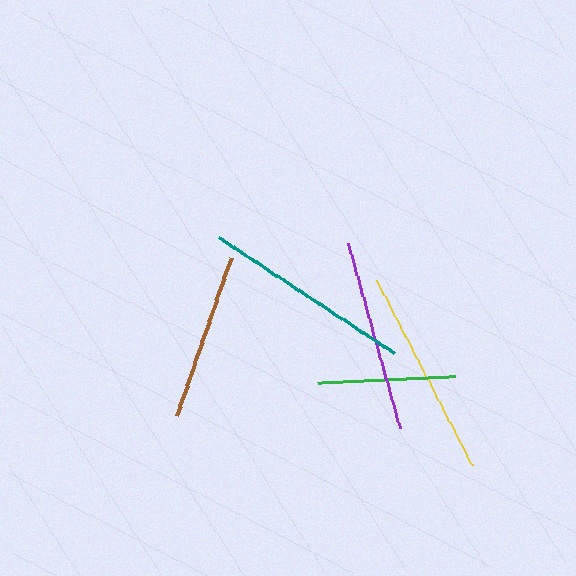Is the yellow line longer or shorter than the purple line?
The yellow line is longer than the purple line.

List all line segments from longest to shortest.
From longest to shortest: teal, yellow, purple, brown, green.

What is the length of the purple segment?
The purple segment is approximately 192 pixels long.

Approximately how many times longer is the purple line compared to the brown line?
The purple line is approximately 1.1 times the length of the brown line.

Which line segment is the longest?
The teal line is the longest at approximately 210 pixels.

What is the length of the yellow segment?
The yellow segment is approximately 209 pixels long.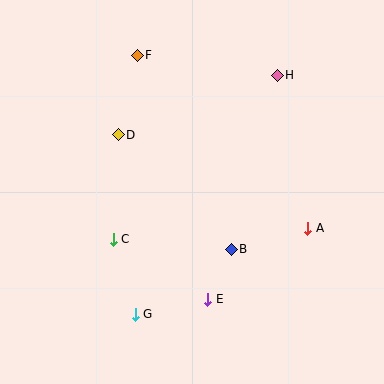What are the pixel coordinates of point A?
Point A is at (308, 228).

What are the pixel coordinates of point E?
Point E is at (208, 299).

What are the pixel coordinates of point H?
Point H is at (277, 75).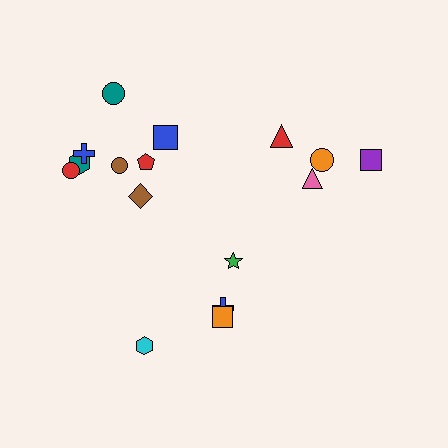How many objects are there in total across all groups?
There are 16 objects.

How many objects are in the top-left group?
There are 8 objects.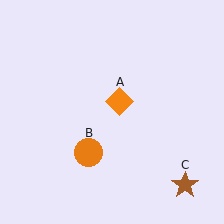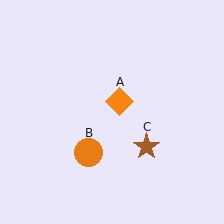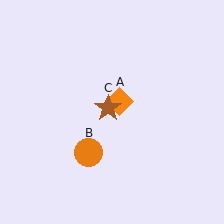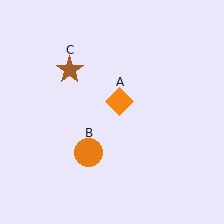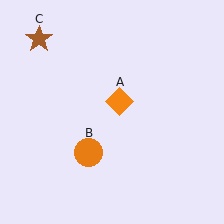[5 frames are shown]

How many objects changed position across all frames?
1 object changed position: brown star (object C).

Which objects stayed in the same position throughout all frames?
Orange diamond (object A) and orange circle (object B) remained stationary.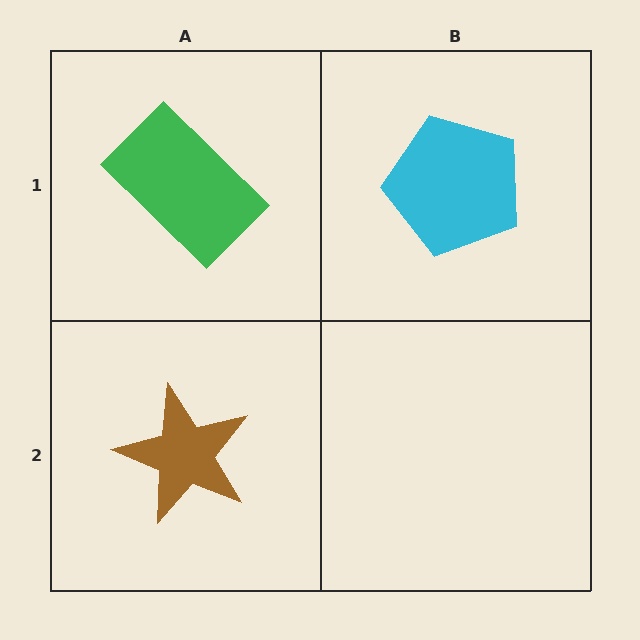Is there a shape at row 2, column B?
No, that cell is empty.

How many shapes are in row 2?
1 shape.